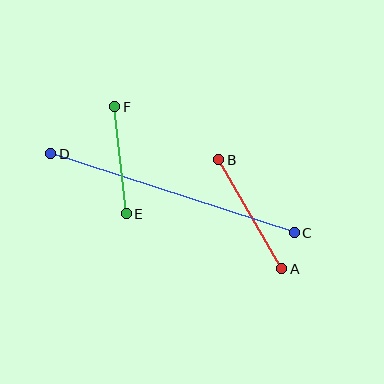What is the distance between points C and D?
The distance is approximately 256 pixels.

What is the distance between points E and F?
The distance is approximately 108 pixels.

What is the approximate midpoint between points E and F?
The midpoint is at approximately (121, 160) pixels.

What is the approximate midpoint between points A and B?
The midpoint is at approximately (250, 214) pixels.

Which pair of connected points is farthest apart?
Points C and D are farthest apart.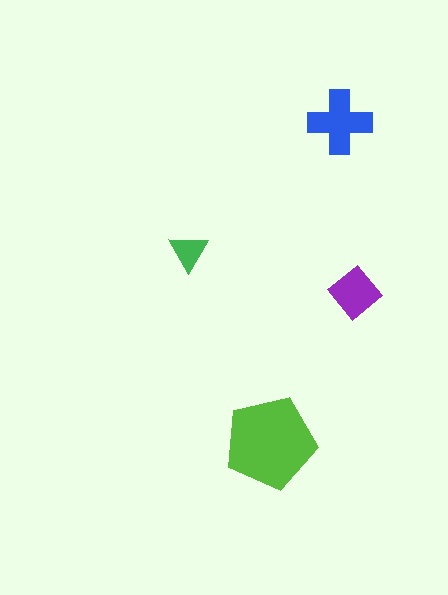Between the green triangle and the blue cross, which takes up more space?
The blue cross.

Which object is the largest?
The lime pentagon.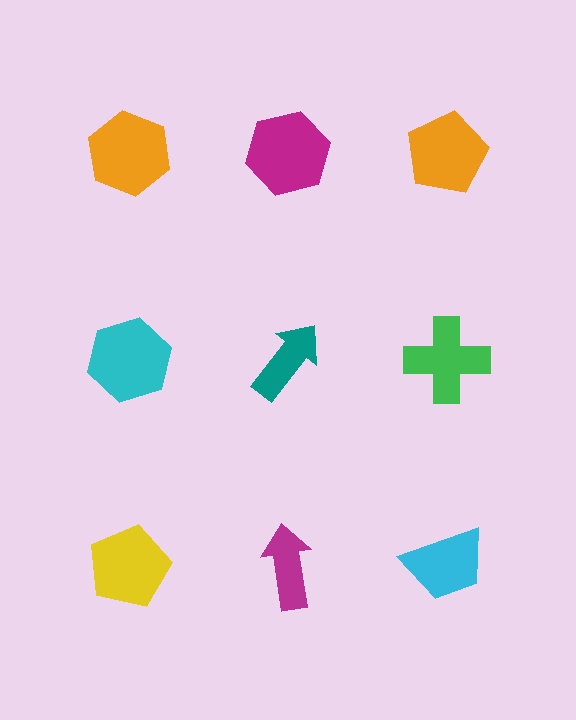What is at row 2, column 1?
A cyan hexagon.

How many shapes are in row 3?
3 shapes.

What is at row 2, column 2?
A teal arrow.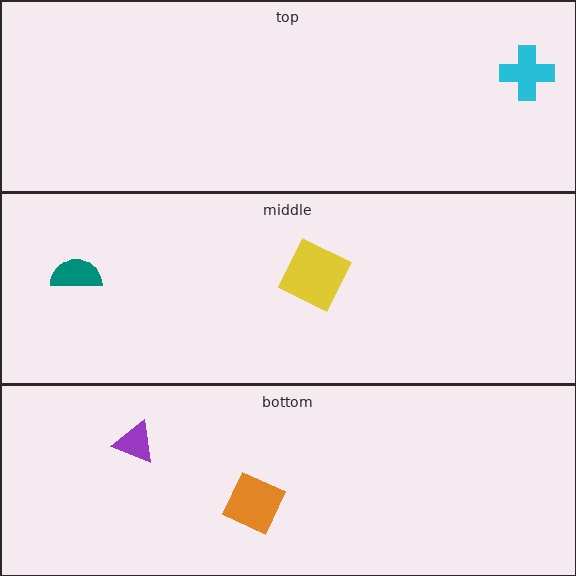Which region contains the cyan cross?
The top region.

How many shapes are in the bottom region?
2.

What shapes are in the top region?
The cyan cross.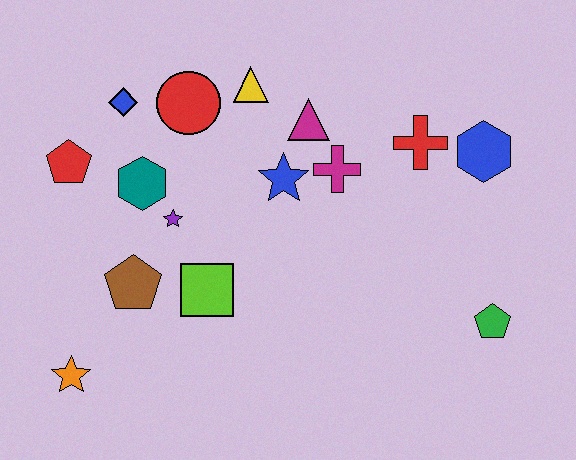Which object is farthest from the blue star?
The orange star is farthest from the blue star.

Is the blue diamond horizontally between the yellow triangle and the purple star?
No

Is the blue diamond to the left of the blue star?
Yes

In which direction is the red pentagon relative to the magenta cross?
The red pentagon is to the left of the magenta cross.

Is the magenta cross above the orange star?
Yes